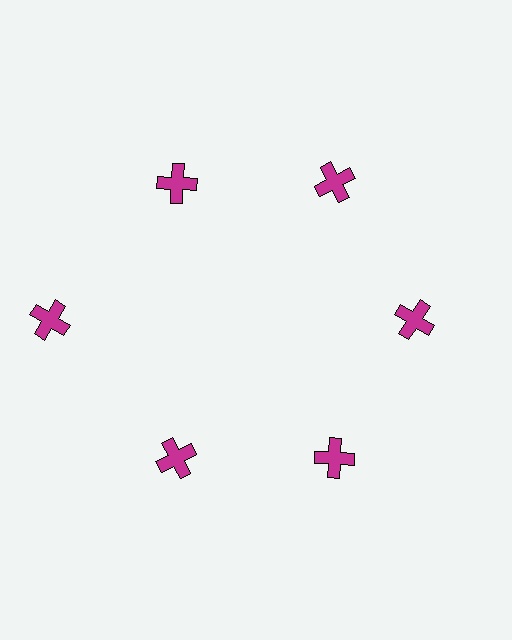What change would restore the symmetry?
The symmetry would be restored by moving it inward, back onto the ring so that all 6 crosses sit at equal angles and equal distance from the center.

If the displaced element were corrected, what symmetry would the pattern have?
It would have 6-fold rotational symmetry — the pattern would map onto itself every 60 degrees.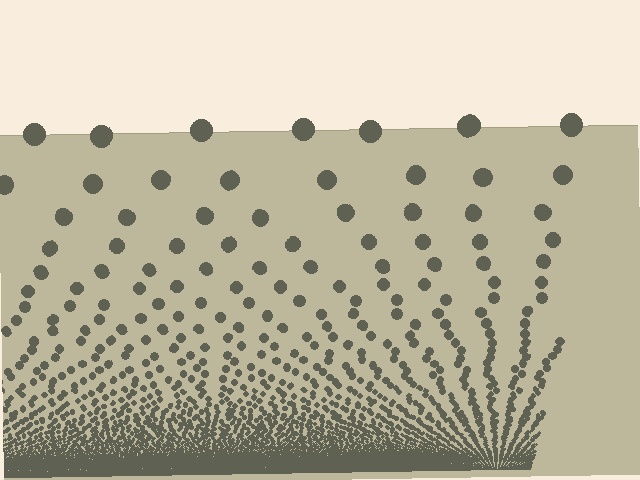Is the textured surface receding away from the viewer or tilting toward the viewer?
The surface appears to tilt toward the viewer. Texture elements get larger and sparser toward the top.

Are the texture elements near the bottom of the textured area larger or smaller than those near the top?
Smaller. The gradient is inverted — elements near the bottom are smaller and denser.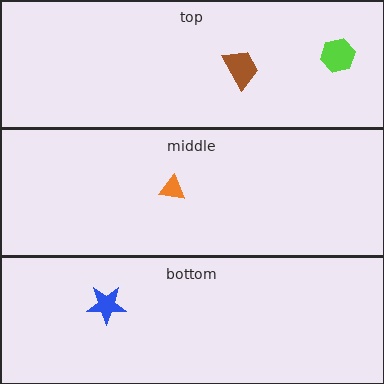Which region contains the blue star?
The bottom region.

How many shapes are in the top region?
2.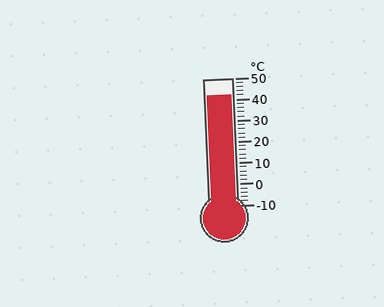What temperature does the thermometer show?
The thermometer shows approximately 42°C.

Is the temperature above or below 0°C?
The temperature is above 0°C.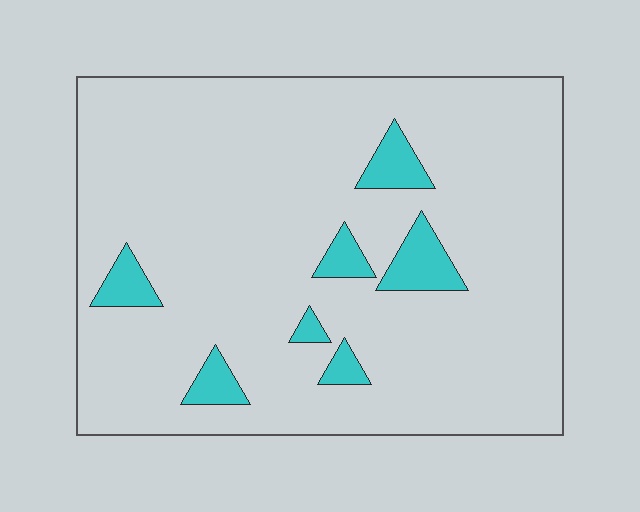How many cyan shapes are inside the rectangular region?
7.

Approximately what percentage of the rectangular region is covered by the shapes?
Approximately 10%.